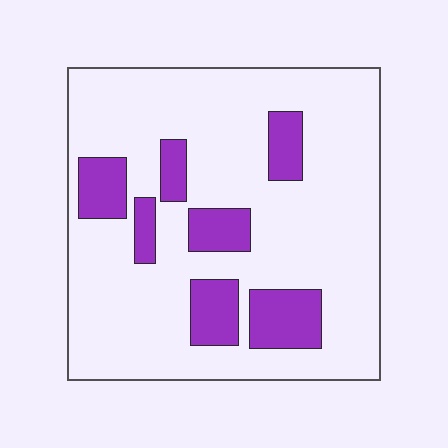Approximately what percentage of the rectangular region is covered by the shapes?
Approximately 20%.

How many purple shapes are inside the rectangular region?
7.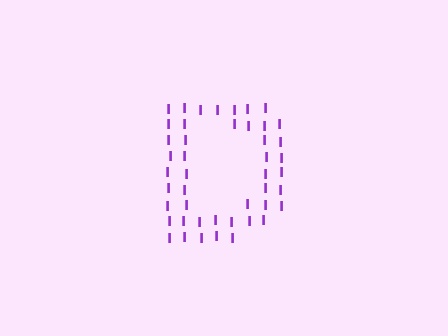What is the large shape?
The large shape is the letter D.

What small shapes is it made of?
It is made of small letter I's.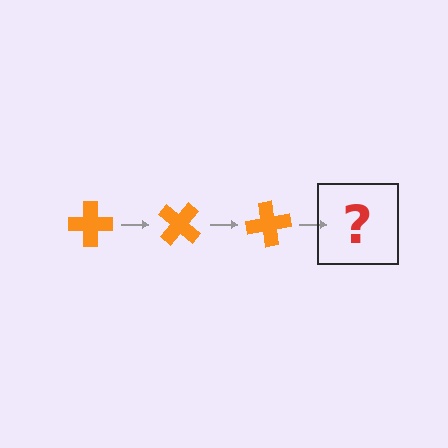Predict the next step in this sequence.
The next step is an orange cross rotated 120 degrees.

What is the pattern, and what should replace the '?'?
The pattern is that the cross rotates 40 degrees each step. The '?' should be an orange cross rotated 120 degrees.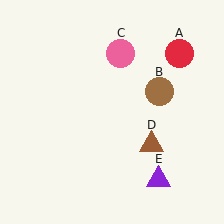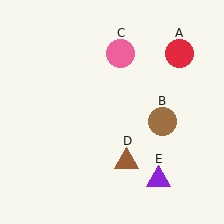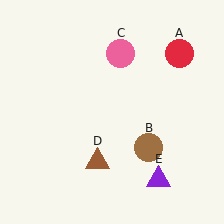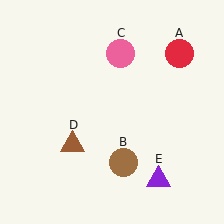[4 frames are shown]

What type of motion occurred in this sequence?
The brown circle (object B), brown triangle (object D) rotated clockwise around the center of the scene.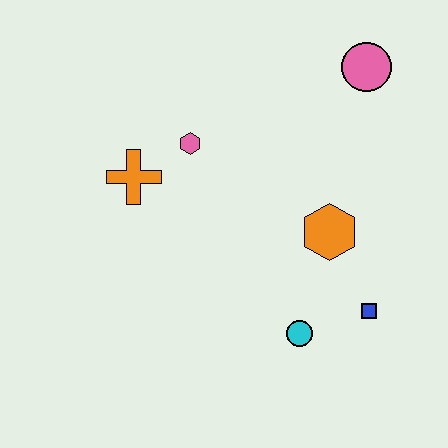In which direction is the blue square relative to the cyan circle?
The blue square is to the right of the cyan circle.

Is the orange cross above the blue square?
Yes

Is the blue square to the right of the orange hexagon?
Yes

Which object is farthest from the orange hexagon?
The orange cross is farthest from the orange hexagon.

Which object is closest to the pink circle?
The orange hexagon is closest to the pink circle.